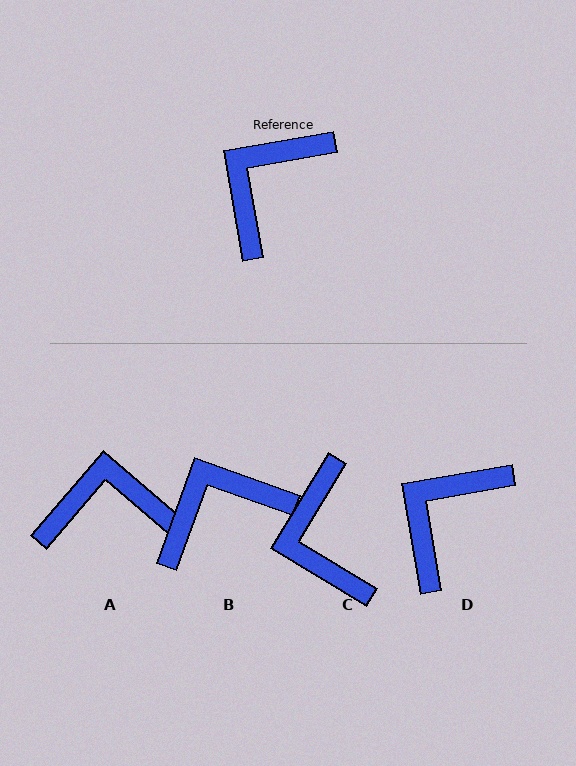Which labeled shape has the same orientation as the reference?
D.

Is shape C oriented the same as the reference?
No, it is off by about 49 degrees.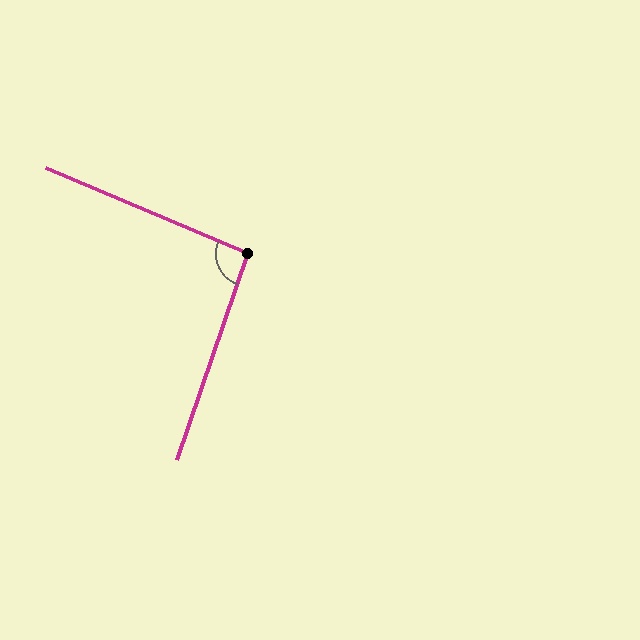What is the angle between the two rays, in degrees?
Approximately 94 degrees.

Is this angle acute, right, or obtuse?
It is approximately a right angle.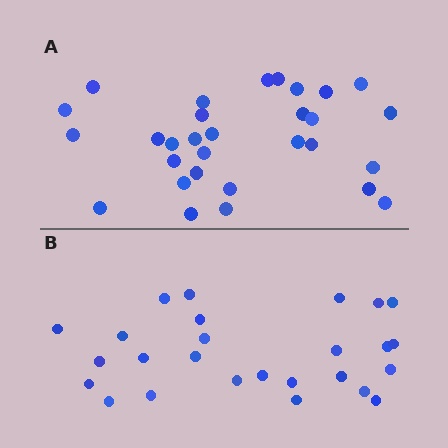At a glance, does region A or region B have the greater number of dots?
Region A (the top region) has more dots.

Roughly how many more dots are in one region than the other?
Region A has about 4 more dots than region B.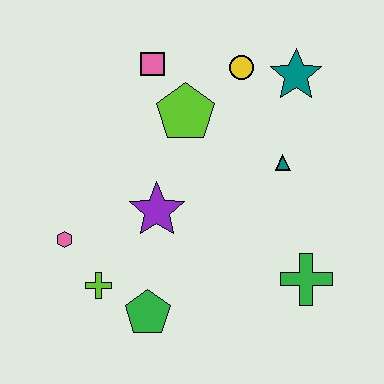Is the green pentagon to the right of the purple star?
No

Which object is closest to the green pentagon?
The lime cross is closest to the green pentagon.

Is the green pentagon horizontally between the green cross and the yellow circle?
No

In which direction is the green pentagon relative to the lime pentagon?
The green pentagon is below the lime pentagon.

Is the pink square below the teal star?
No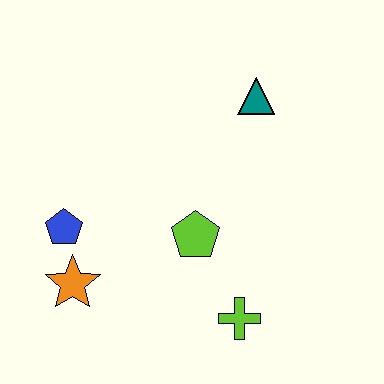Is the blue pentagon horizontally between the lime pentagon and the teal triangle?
No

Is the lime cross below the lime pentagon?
Yes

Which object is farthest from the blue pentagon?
The teal triangle is farthest from the blue pentagon.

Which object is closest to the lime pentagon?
The lime cross is closest to the lime pentagon.